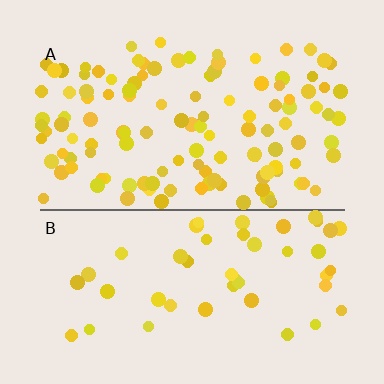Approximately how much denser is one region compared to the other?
Approximately 2.5× — region A over region B.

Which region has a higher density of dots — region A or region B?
A (the top).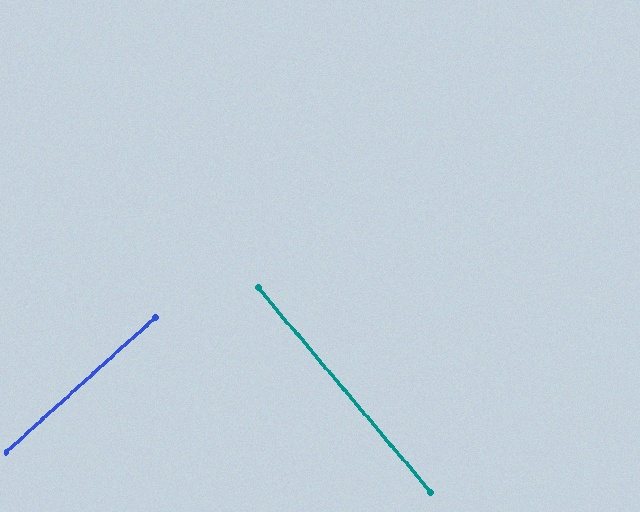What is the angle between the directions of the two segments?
Approximately 88 degrees.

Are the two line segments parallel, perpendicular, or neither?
Perpendicular — they meet at approximately 88°.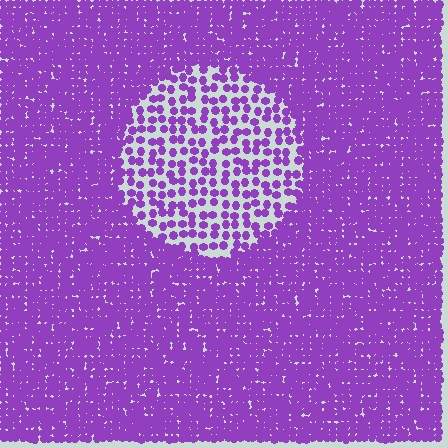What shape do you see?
I see a circle.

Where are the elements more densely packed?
The elements are more densely packed outside the circle boundary.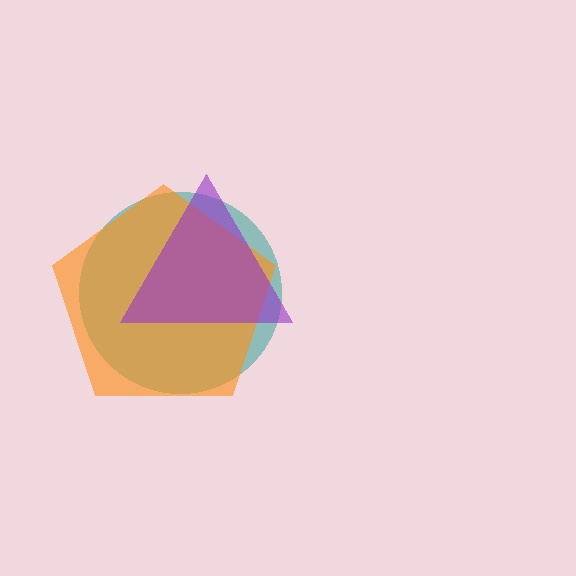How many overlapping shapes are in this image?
There are 3 overlapping shapes in the image.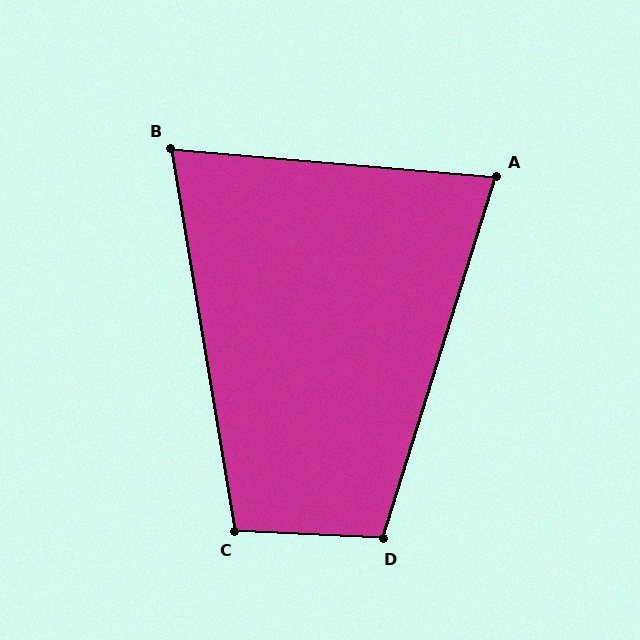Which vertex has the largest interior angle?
D, at approximately 104 degrees.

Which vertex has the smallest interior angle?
B, at approximately 76 degrees.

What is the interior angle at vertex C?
Approximately 102 degrees (obtuse).